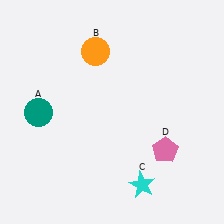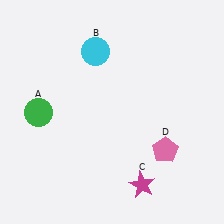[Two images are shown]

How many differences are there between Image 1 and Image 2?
There are 3 differences between the two images.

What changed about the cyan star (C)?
In Image 1, C is cyan. In Image 2, it changed to magenta.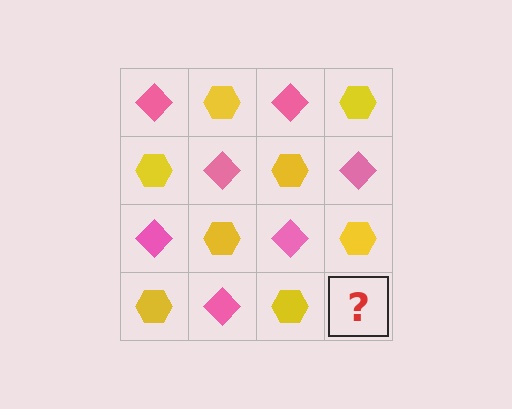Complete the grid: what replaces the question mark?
The question mark should be replaced with a pink diamond.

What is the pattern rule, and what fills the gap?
The rule is that it alternates pink diamond and yellow hexagon in a checkerboard pattern. The gap should be filled with a pink diamond.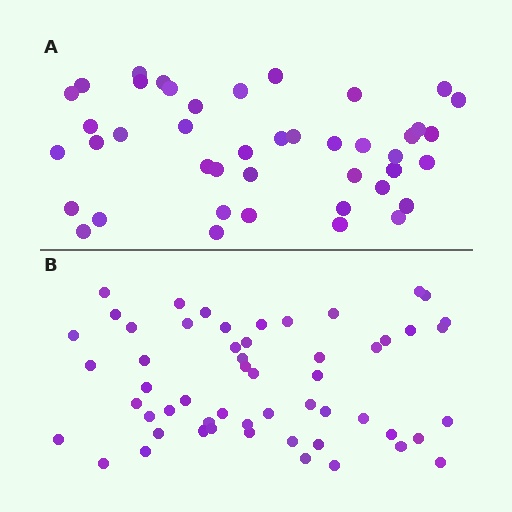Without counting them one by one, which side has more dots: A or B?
Region B (the bottom region) has more dots.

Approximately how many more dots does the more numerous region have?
Region B has roughly 12 or so more dots than region A.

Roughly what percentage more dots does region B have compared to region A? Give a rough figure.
About 30% more.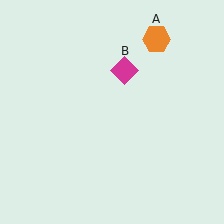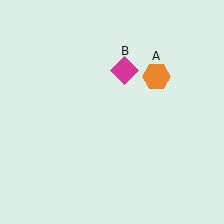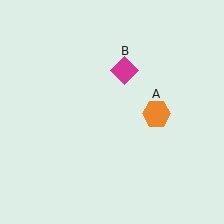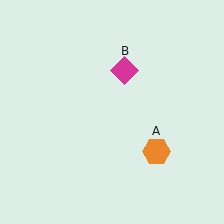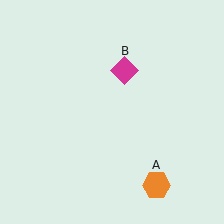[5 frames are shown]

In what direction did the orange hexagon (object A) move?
The orange hexagon (object A) moved down.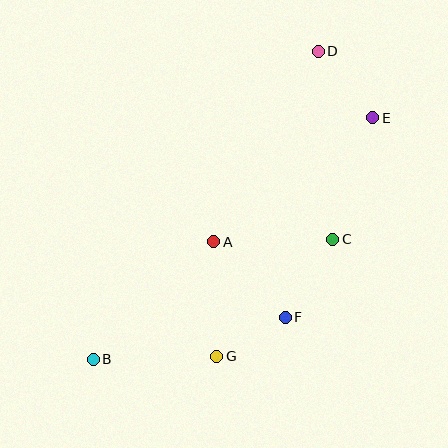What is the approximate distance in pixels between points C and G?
The distance between C and G is approximately 165 pixels.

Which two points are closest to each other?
Points F and G are closest to each other.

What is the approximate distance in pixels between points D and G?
The distance between D and G is approximately 322 pixels.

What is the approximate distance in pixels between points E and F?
The distance between E and F is approximately 218 pixels.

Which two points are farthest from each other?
Points B and D are farthest from each other.